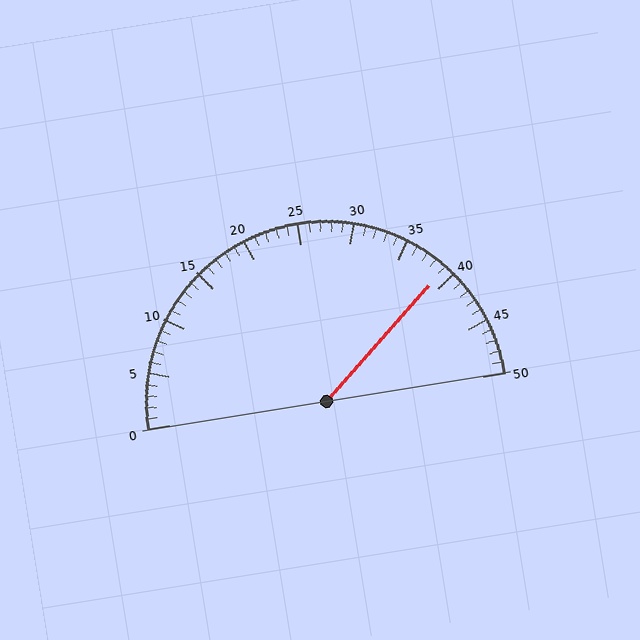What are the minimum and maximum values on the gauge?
The gauge ranges from 0 to 50.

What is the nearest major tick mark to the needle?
The nearest major tick mark is 40.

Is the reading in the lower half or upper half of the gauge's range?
The reading is in the upper half of the range (0 to 50).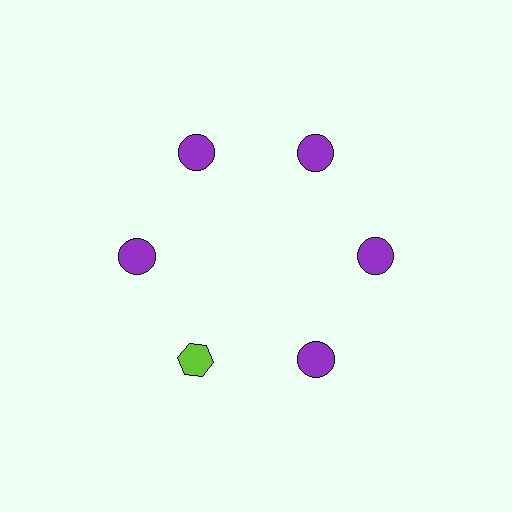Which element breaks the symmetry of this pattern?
The lime hexagon at roughly the 7 o'clock position breaks the symmetry. All other shapes are purple circles.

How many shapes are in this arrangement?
There are 6 shapes arranged in a ring pattern.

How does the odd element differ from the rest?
It differs in both color (lime instead of purple) and shape (hexagon instead of circle).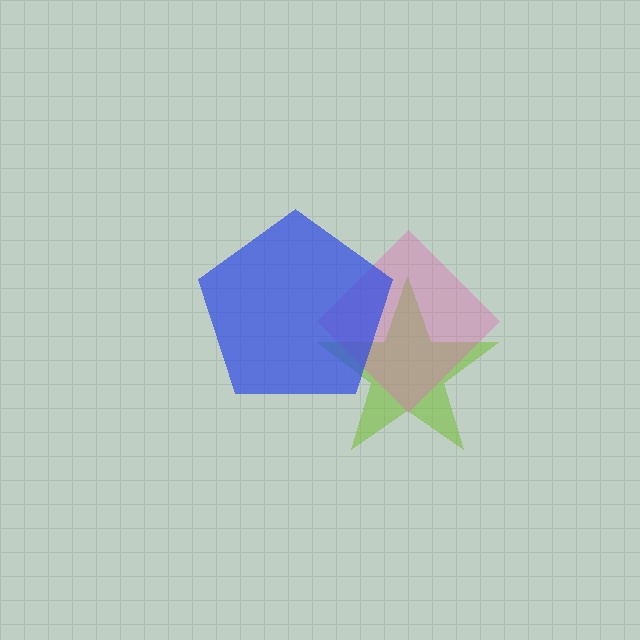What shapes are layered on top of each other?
The layered shapes are: a lime star, a pink diamond, a blue pentagon.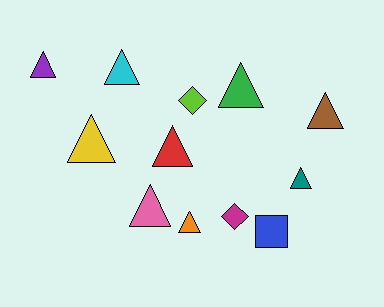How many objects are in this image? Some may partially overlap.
There are 12 objects.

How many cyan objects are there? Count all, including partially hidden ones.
There is 1 cyan object.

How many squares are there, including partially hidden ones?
There is 1 square.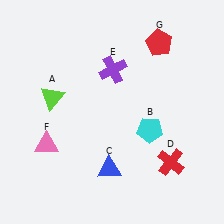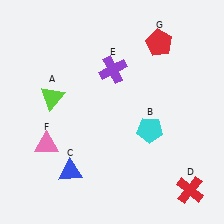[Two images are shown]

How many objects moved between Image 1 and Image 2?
2 objects moved between the two images.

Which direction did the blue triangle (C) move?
The blue triangle (C) moved left.